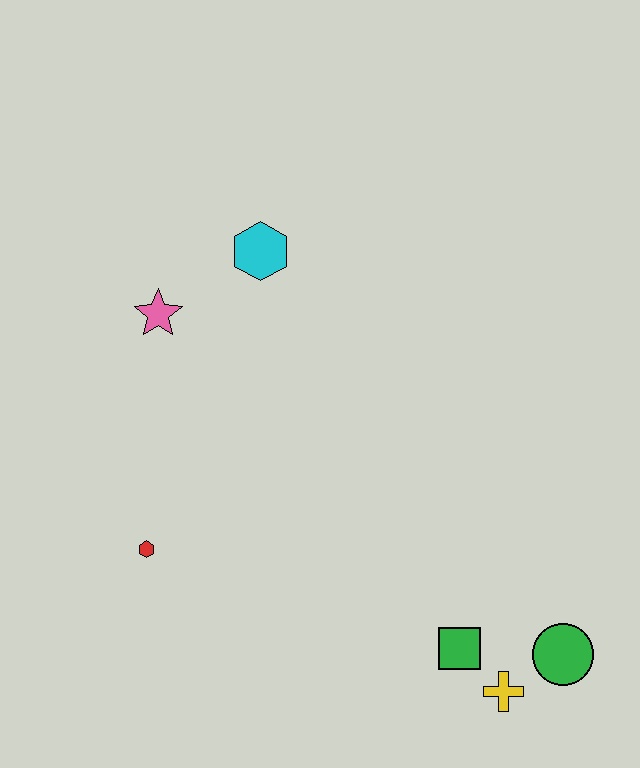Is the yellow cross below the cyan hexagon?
Yes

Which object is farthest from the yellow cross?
The pink star is farthest from the yellow cross.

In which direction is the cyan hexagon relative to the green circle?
The cyan hexagon is above the green circle.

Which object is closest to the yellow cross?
The green square is closest to the yellow cross.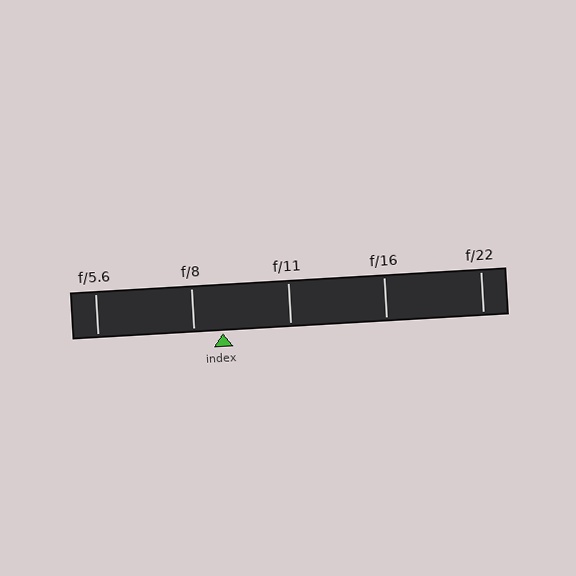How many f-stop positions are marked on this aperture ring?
There are 5 f-stop positions marked.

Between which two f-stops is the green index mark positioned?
The index mark is between f/8 and f/11.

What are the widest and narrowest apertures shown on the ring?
The widest aperture shown is f/5.6 and the narrowest is f/22.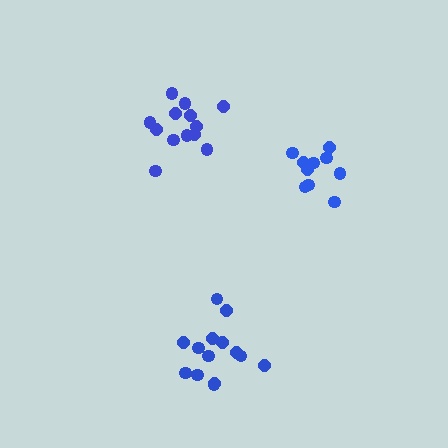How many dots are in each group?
Group 1: 13 dots, Group 2: 14 dots, Group 3: 10 dots (37 total).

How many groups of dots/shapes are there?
There are 3 groups.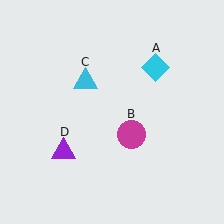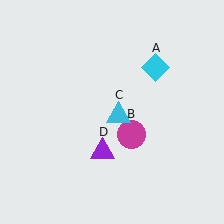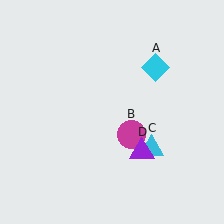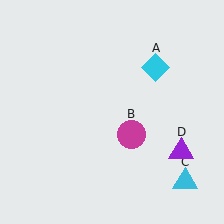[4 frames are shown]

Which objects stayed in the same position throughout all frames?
Cyan diamond (object A) and magenta circle (object B) remained stationary.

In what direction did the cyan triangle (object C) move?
The cyan triangle (object C) moved down and to the right.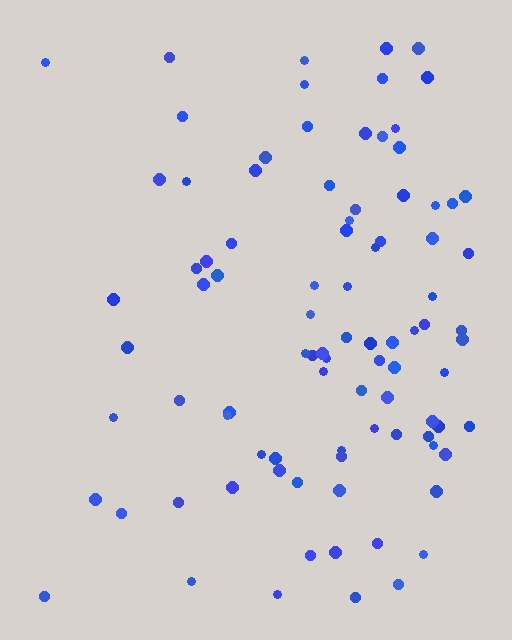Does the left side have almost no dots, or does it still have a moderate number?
Still a moderate number, just noticeably fewer than the right.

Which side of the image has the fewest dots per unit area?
The left.